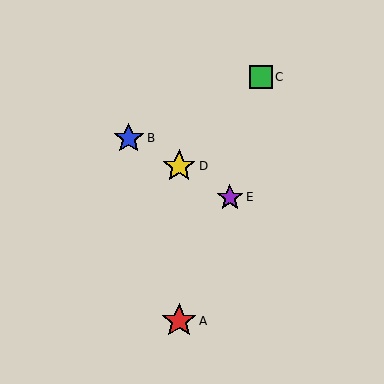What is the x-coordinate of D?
Object D is at x≈179.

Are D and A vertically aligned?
Yes, both are at x≈179.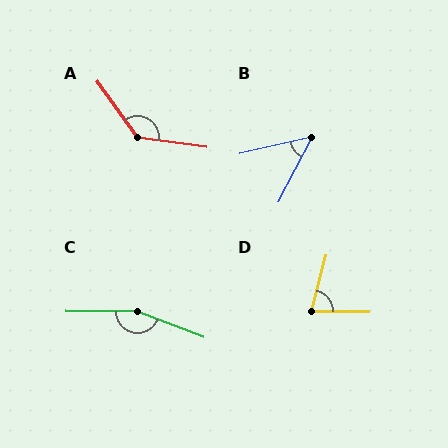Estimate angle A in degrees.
Approximately 134 degrees.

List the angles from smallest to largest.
B (50°), D (76°), A (134°), C (159°).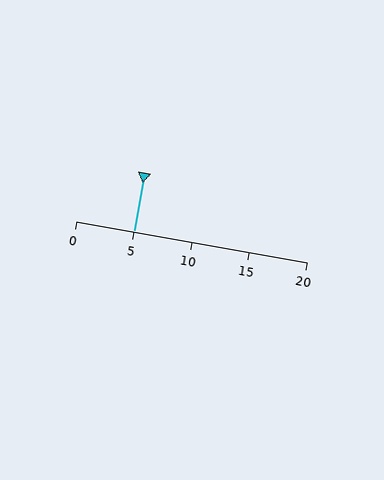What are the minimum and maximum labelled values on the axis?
The axis runs from 0 to 20.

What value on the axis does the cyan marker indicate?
The marker indicates approximately 5.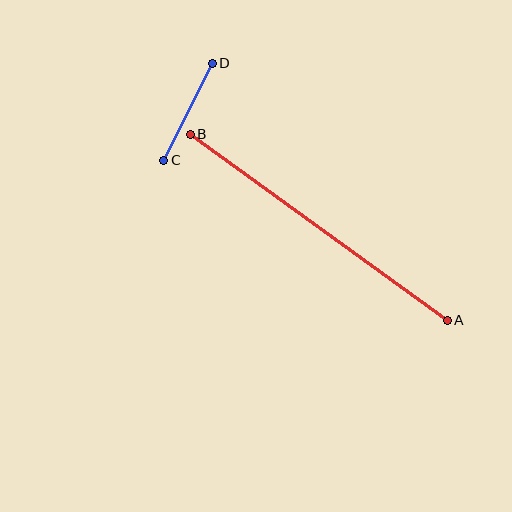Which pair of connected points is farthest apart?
Points A and B are farthest apart.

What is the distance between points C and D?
The distance is approximately 109 pixels.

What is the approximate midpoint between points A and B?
The midpoint is at approximately (319, 227) pixels.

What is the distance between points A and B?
The distance is approximately 317 pixels.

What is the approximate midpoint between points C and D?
The midpoint is at approximately (188, 112) pixels.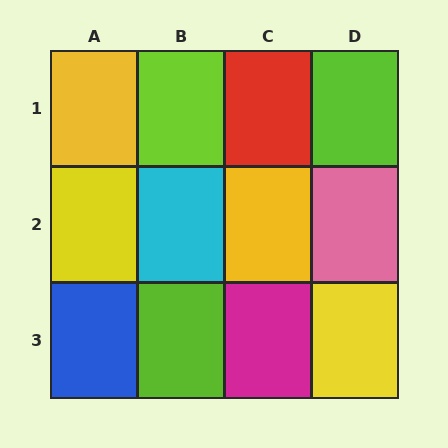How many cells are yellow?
4 cells are yellow.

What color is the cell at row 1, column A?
Yellow.